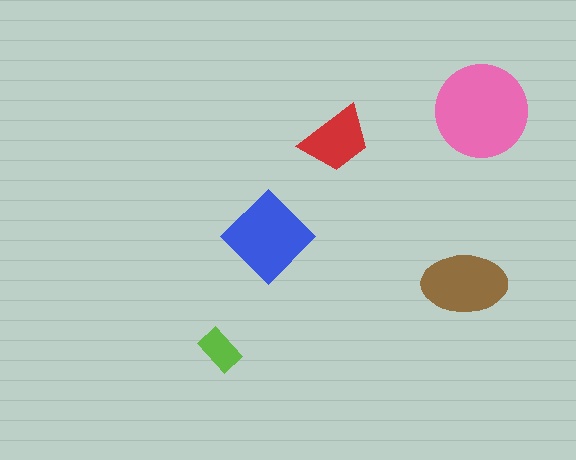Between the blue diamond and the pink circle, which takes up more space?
The pink circle.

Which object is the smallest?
The lime rectangle.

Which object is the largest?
The pink circle.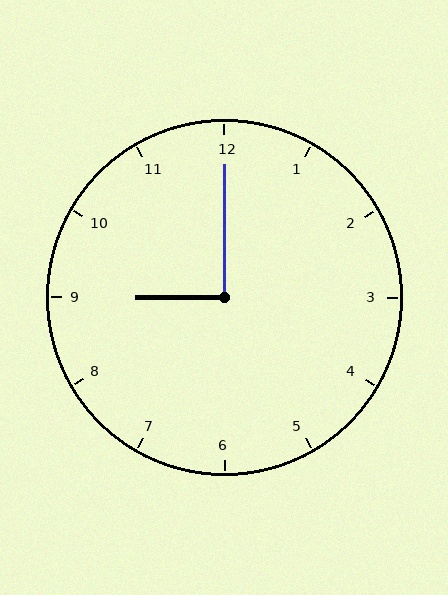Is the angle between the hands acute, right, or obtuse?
It is right.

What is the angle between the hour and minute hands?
Approximately 90 degrees.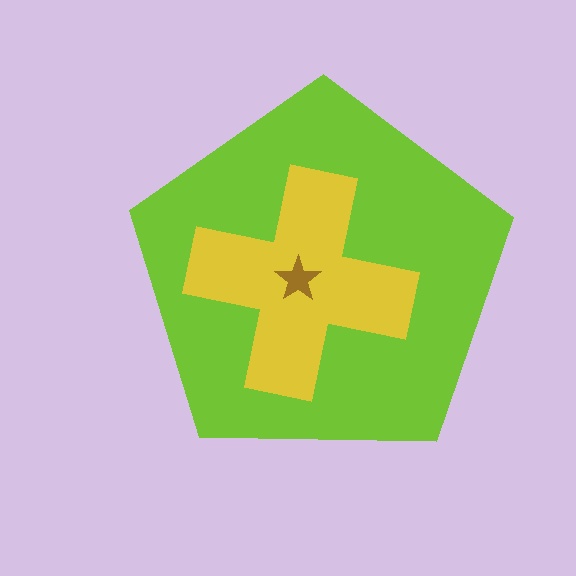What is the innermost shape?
The brown star.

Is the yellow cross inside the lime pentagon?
Yes.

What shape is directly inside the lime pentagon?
The yellow cross.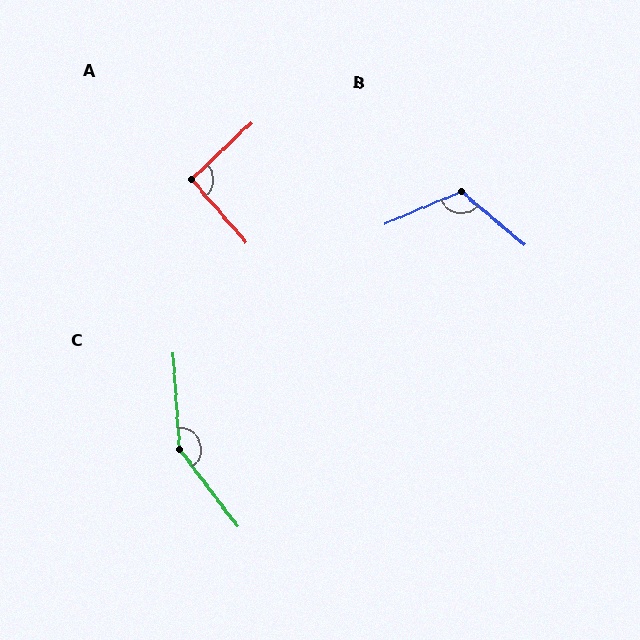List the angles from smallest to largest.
A (92°), B (117°), C (147°).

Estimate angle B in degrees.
Approximately 117 degrees.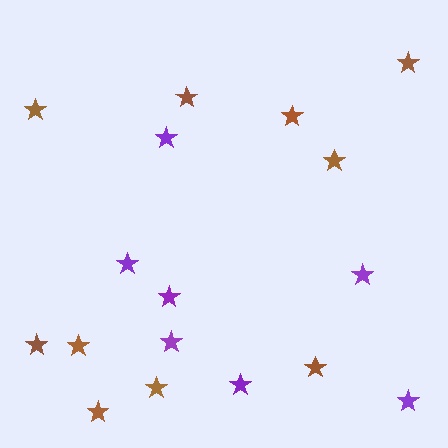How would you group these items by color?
There are 2 groups: one group of brown stars (10) and one group of purple stars (7).